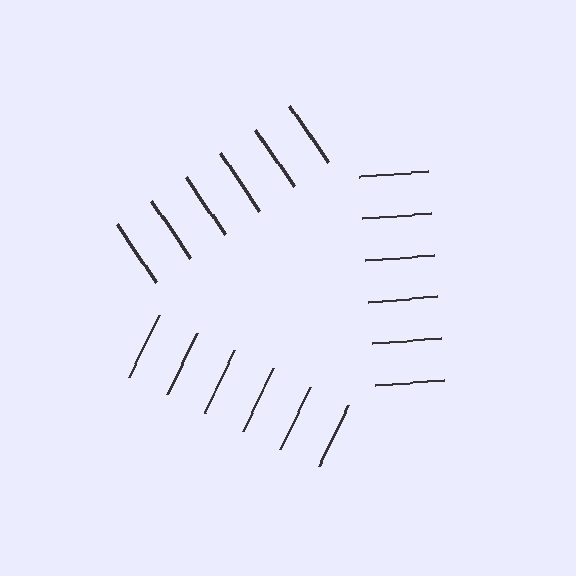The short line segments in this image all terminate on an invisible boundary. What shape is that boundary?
An illusory triangle — the line segments terminate on its edges but no continuous stroke is drawn.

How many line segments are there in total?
18 — 6 along each of the 3 edges.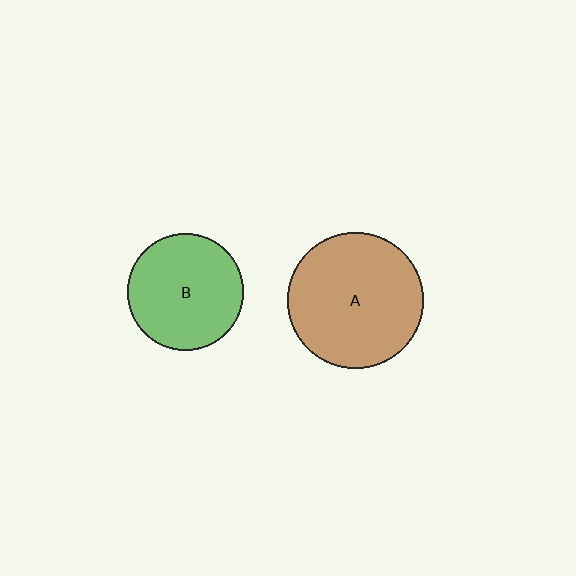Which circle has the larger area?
Circle A (brown).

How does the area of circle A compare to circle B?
Approximately 1.3 times.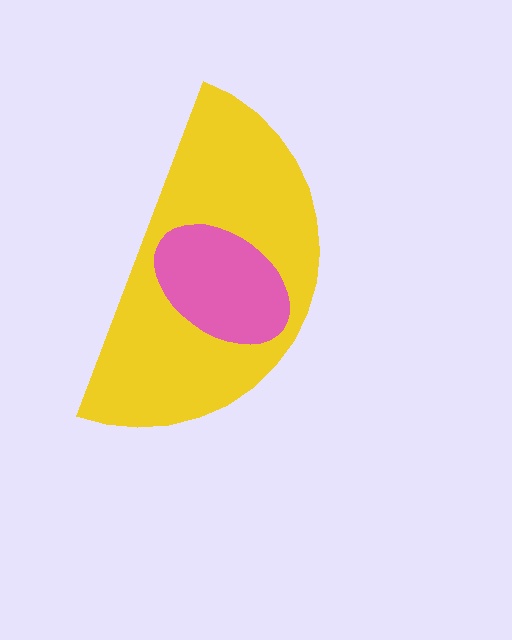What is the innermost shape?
The pink ellipse.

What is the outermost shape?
The yellow semicircle.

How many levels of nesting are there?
2.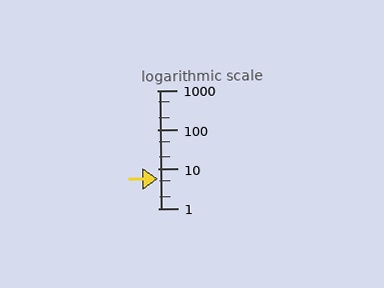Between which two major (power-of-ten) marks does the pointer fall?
The pointer is between 1 and 10.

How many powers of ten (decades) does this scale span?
The scale spans 3 decades, from 1 to 1000.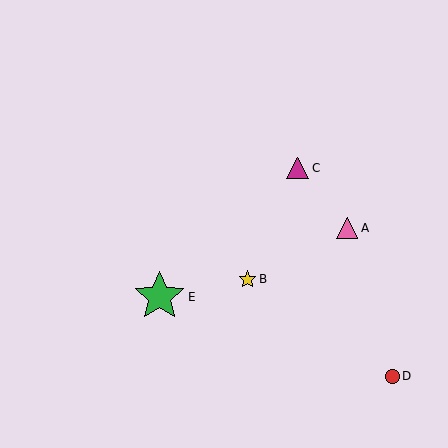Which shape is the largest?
The green star (labeled E) is the largest.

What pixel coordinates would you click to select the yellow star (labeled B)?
Click at (247, 279) to select the yellow star B.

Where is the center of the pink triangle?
The center of the pink triangle is at (347, 228).